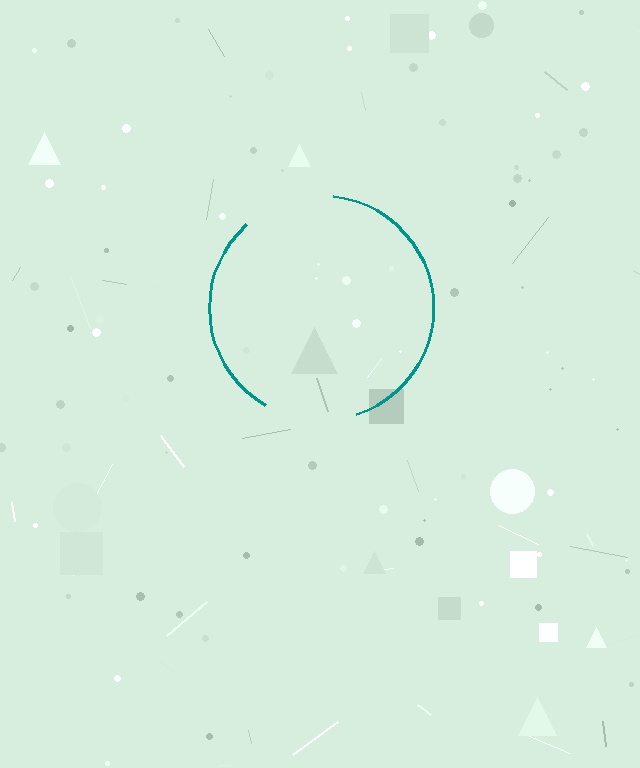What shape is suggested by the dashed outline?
The dashed outline suggests a circle.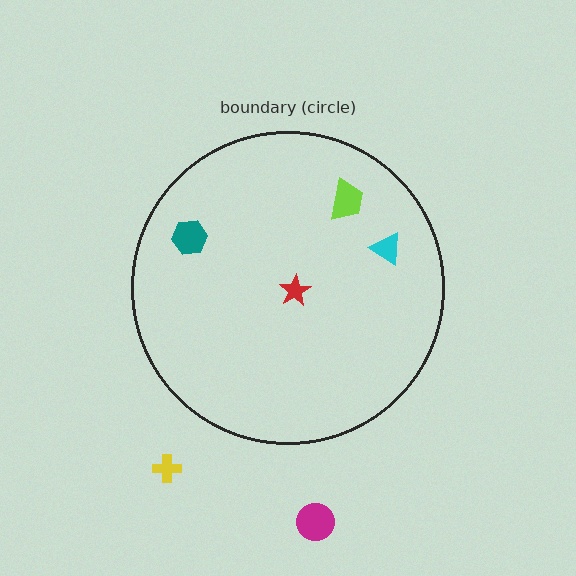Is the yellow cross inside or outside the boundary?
Outside.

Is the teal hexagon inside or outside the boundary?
Inside.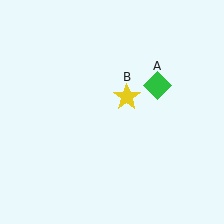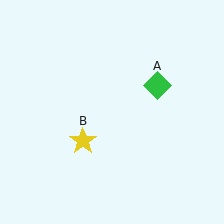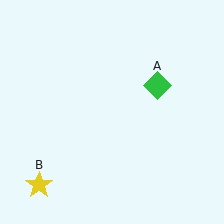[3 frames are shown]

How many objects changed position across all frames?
1 object changed position: yellow star (object B).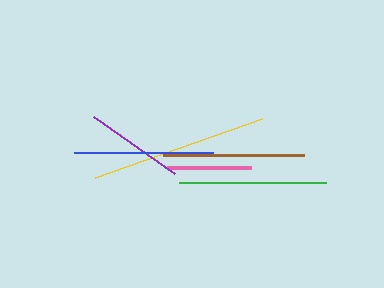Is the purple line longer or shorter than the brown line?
The brown line is longer than the purple line.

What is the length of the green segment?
The green segment is approximately 146 pixels long.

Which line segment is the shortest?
The pink line is the shortest at approximately 84 pixels.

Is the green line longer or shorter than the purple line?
The green line is longer than the purple line.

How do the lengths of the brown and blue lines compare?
The brown and blue lines are approximately the same length.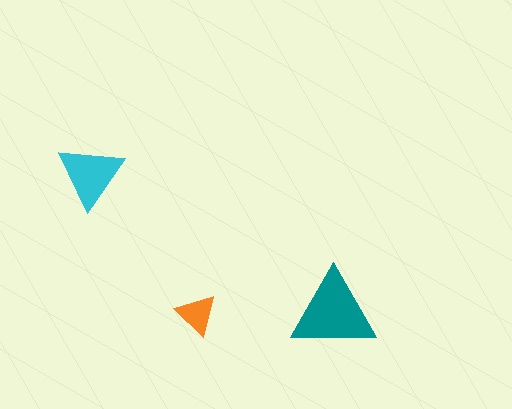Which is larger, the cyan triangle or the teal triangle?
The teal one.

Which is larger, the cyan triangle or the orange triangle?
The cyan one.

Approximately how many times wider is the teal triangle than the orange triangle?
About 2 times wider.